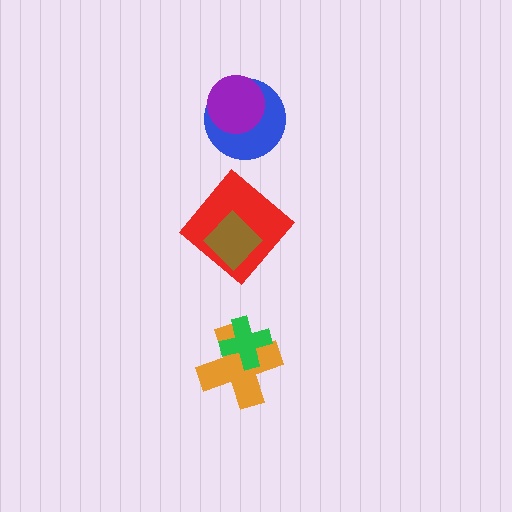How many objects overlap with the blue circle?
1 object overlaps with the blue circle.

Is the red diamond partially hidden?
Yes, it is partially covered by another shape.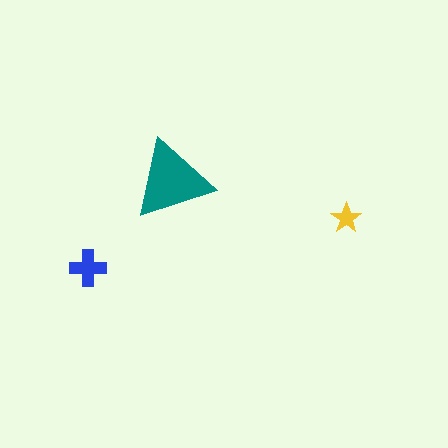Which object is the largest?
The teal triangle.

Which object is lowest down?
The blue cross is bottommost.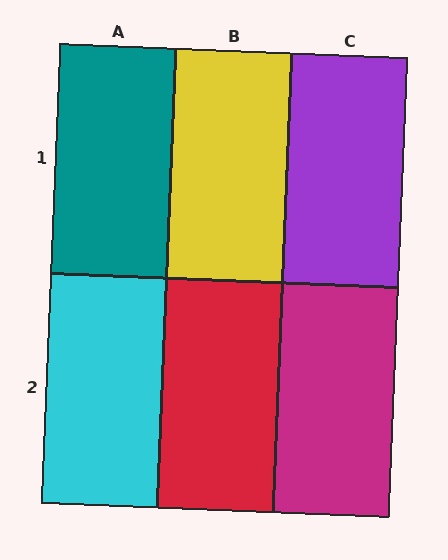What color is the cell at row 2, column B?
Red.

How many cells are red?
1 cell is red.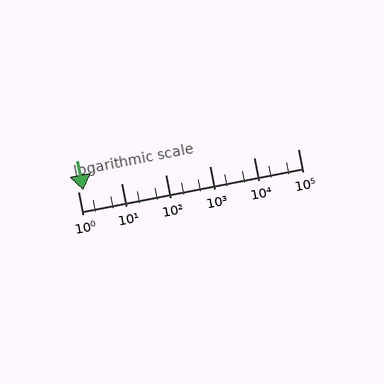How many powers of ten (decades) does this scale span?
The scale spans 5 decades, from 1 to 100000.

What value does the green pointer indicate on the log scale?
The pointer indicates approximately 1.3.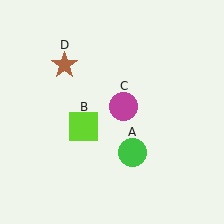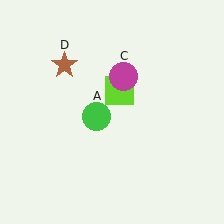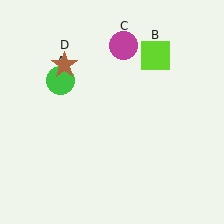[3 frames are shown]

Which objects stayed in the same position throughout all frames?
Brown star (object D) remained stationary.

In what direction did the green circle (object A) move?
The green circle (object A) moved up and to the left.